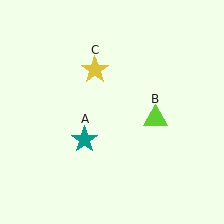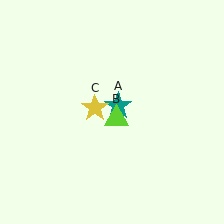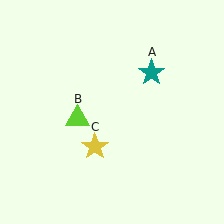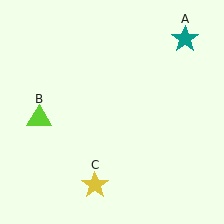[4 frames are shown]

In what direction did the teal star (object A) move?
The teal star (object A) moved up and to the right.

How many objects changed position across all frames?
3 objects changed position: teal star (object A), lime triangle (object B), yellow star (object C).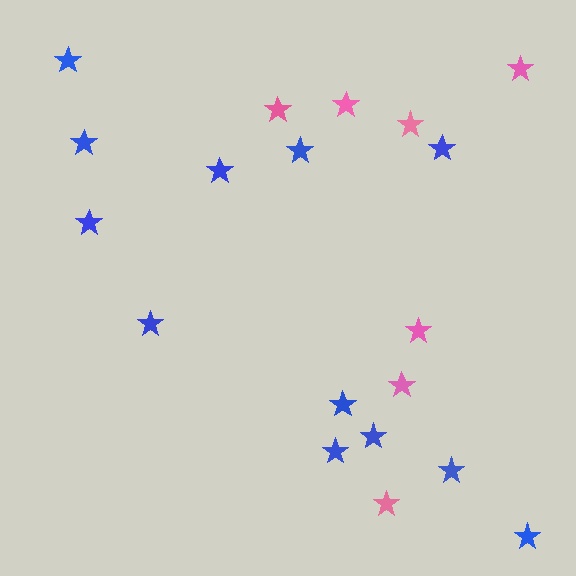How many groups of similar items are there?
There are 2 groups: one group of pink stars (7) and one group of blue stars (12).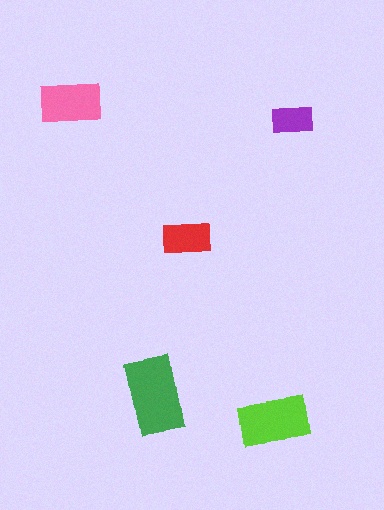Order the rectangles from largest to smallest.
the green one, the lime one, the pink one, the red one, the purple one.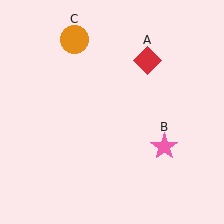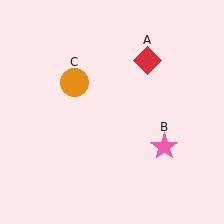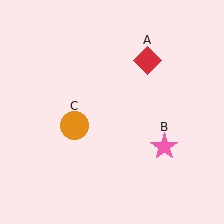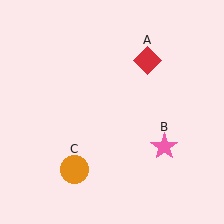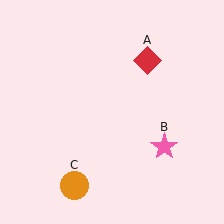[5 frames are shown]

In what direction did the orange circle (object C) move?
The orange circle (object C) moved down.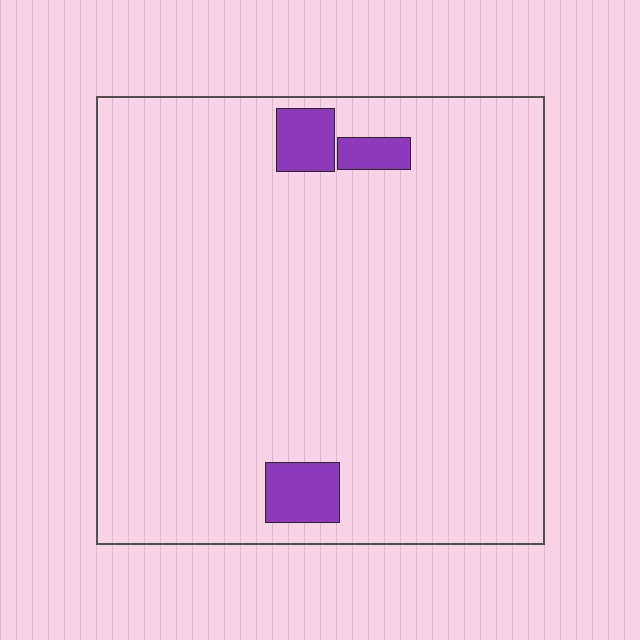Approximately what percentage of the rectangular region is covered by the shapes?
Approximately 5%.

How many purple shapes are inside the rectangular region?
3.